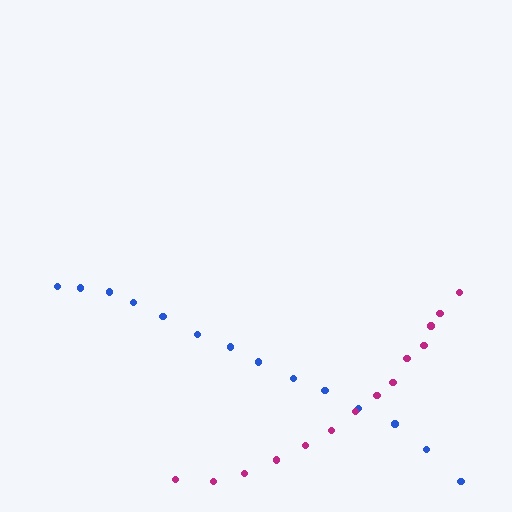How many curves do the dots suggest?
There are 2 distinct paths.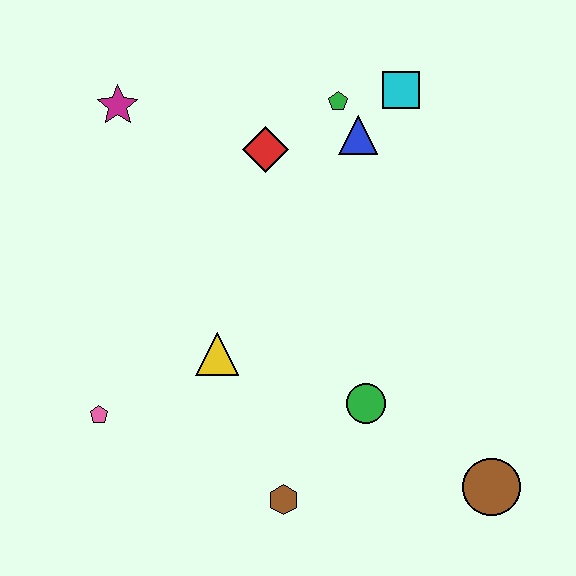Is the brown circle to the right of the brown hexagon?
Yes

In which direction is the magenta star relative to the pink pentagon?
The magenta star is above the pink pentagon.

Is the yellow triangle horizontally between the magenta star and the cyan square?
Yes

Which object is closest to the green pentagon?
The blue triangle is closest to the green pentagon.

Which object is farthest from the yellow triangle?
The cyan square is farthest from the yellow triangle.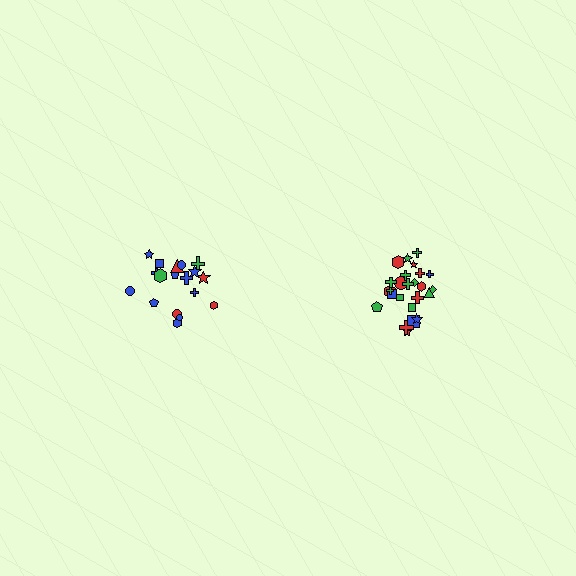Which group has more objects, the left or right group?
The right group.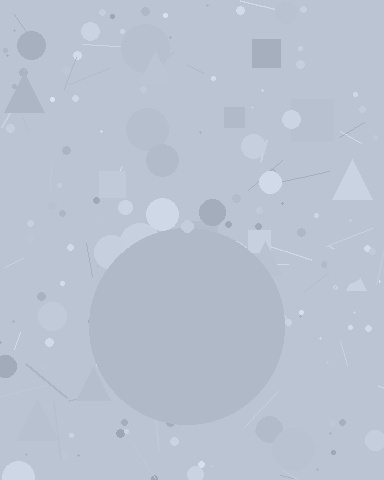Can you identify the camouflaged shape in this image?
The camouflaged shape is a circle.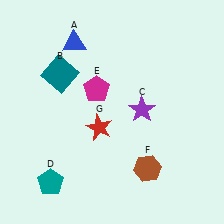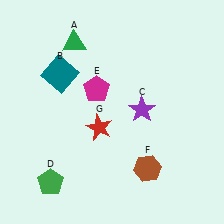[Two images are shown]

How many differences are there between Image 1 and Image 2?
There are 2 differences between the two images.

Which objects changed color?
A changed from blue to green. D changed from teal to green.